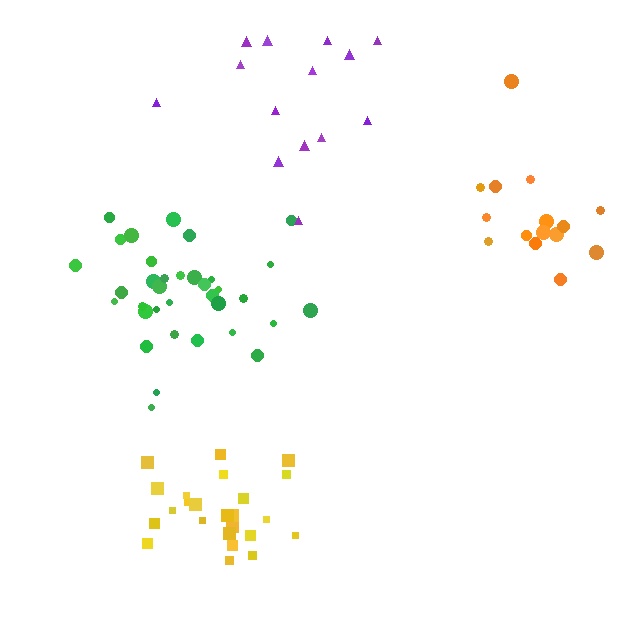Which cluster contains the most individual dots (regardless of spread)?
Green (35).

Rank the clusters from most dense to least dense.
green, yellow, orange, purple.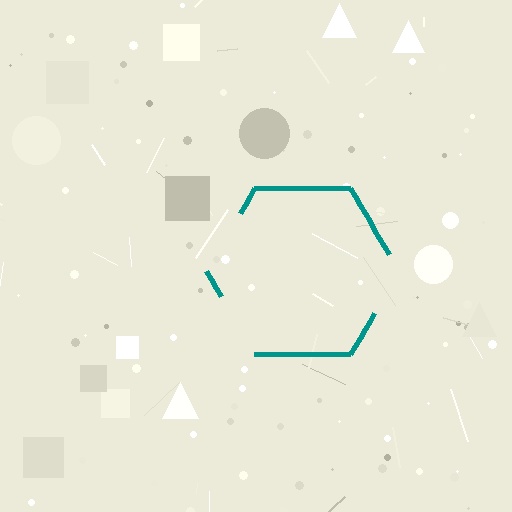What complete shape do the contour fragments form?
The contour fragments form a hexagon.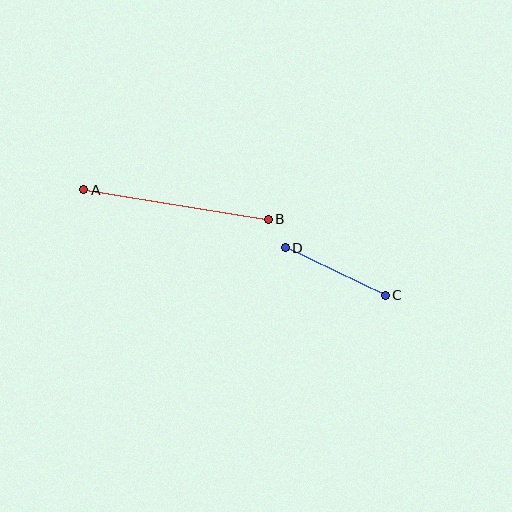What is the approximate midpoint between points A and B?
The midpoint is at approximately (176, 204) pixels.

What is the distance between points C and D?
The distance is approximately 111 pixels.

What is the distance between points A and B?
The distance is approximately 187 pixels.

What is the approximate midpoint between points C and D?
The midpoint is at approximately (335, 271) pixels.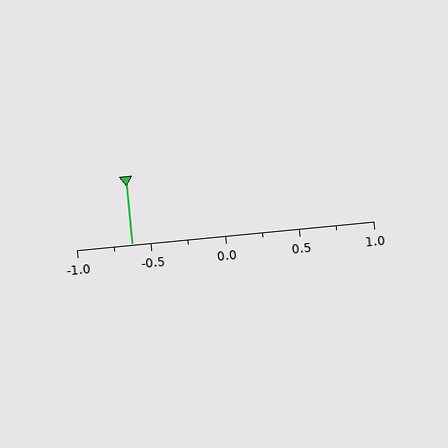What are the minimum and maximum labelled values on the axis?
The axis runs from -1.0 to 1.0.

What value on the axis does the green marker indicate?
The marker indicates approximately -0.62.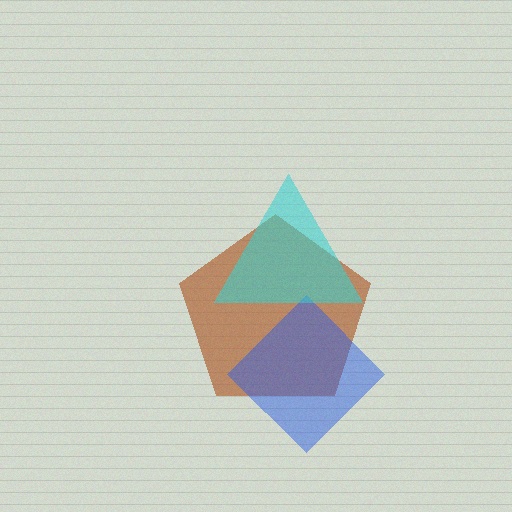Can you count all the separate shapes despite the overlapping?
Yes, there are 3 separate shapes.